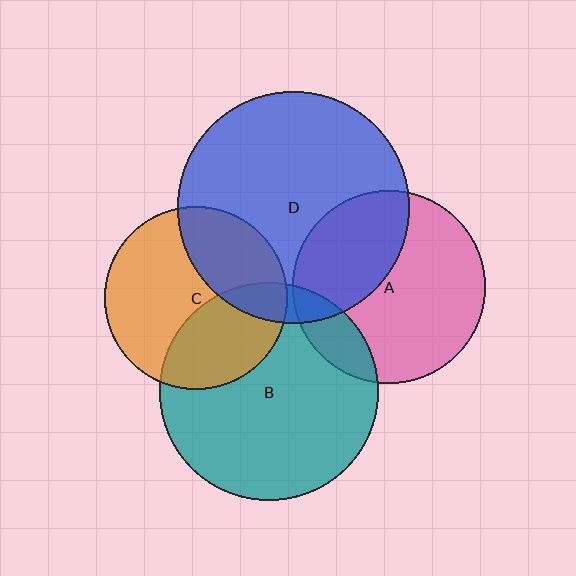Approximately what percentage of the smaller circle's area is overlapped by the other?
Approximately 30%.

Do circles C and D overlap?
Yes.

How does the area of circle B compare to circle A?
Approximately 1.3 times.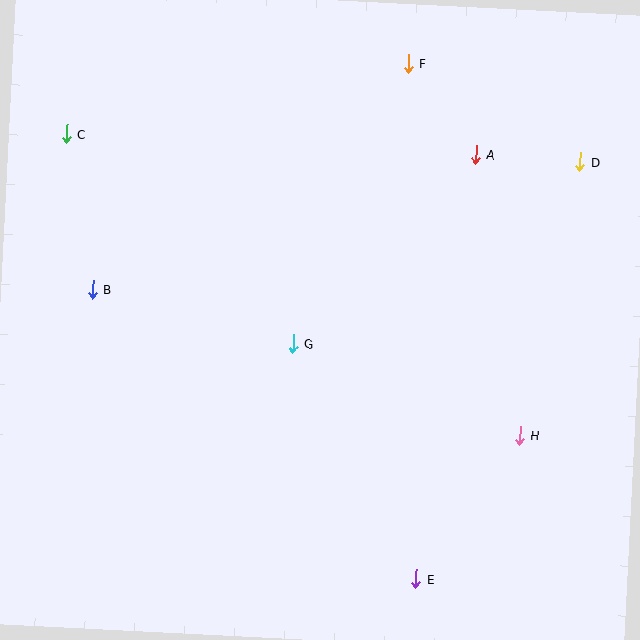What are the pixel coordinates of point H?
Point H is at (520, 435).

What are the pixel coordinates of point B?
Point B is at (92, 289).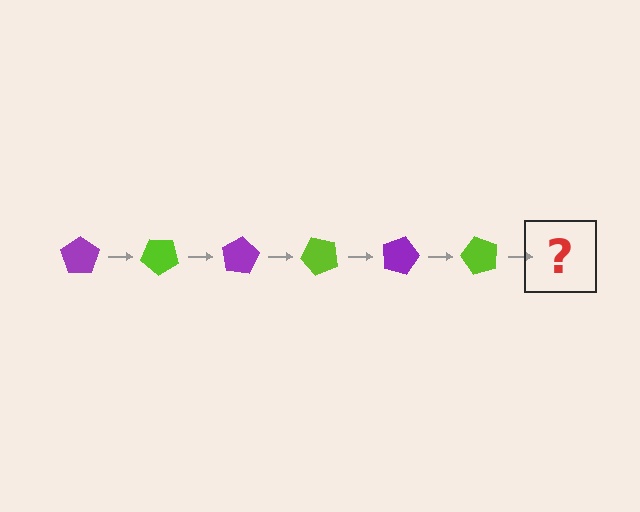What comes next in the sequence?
The next element should be a purple pentagon, rotated 240 degrees from the start.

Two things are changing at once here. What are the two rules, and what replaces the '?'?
The two rules are that it rotates 40 degrees each step and the color cycles through purple and lime. The '?' should be a purple pentagon, rotated 240 degrees from the start.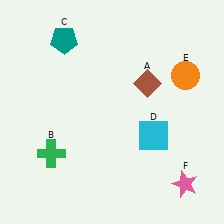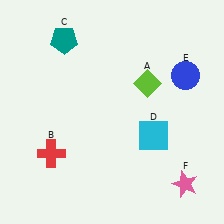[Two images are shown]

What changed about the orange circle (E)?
In Image 1, E is orange. In Image 2, it changed to blue.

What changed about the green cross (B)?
In Image 1, B is green. In Image 2, it changed to red.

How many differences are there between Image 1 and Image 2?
There are 3 differences between the two images.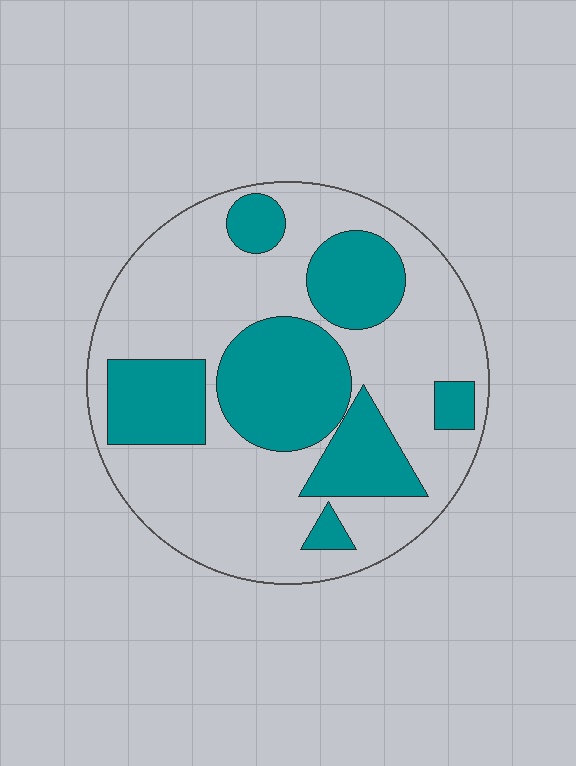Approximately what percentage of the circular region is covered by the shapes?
Approximately 35%.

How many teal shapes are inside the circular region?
7.